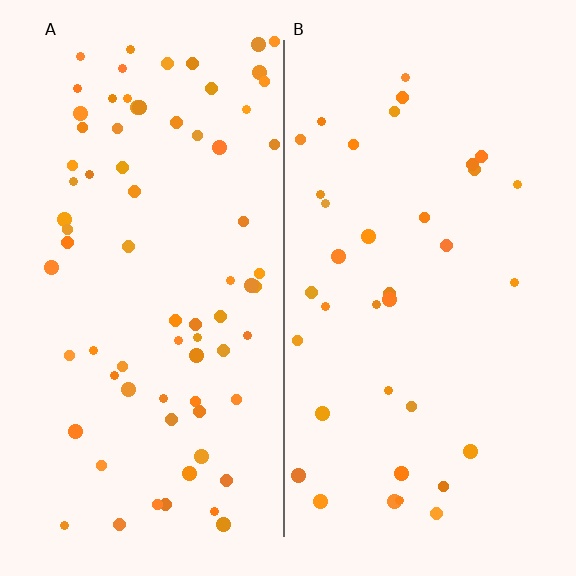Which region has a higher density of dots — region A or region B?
A (the left).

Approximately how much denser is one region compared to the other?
Approximately 2.1× — region A over region B.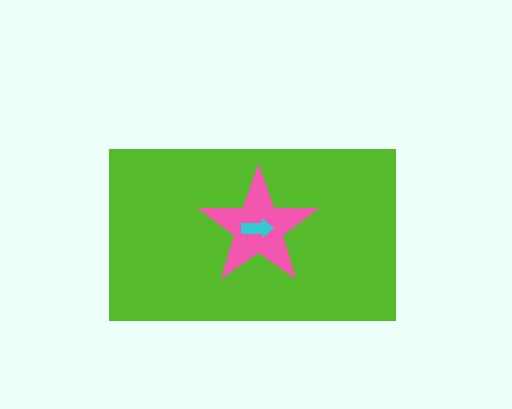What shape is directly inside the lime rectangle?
The pink star.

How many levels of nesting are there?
3.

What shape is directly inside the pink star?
The cyan arrow.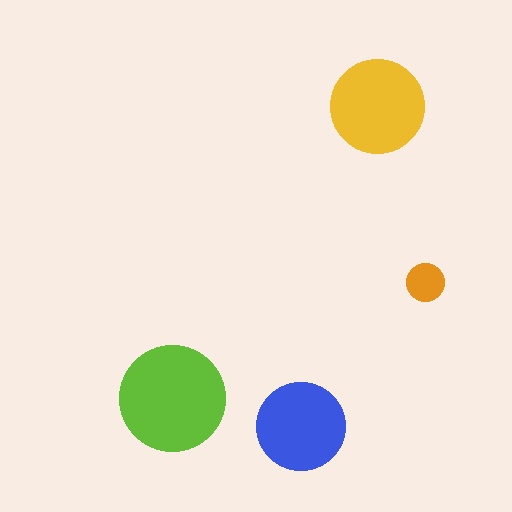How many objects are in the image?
There are 4 objects in the image.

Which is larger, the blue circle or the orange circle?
The blue one.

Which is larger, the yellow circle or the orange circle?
The yellow one.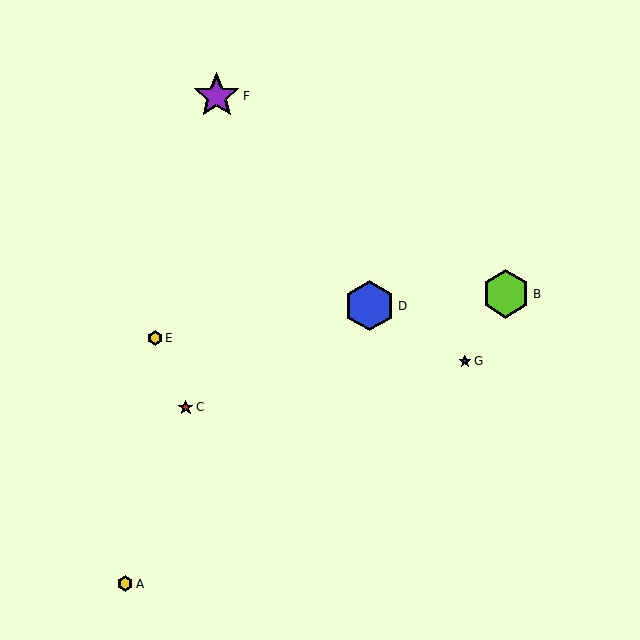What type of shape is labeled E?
Shape E is a yellow hexagon.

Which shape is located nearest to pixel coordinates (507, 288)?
The lime hexagon (labeled B) at (506, 294) is nearest to that location.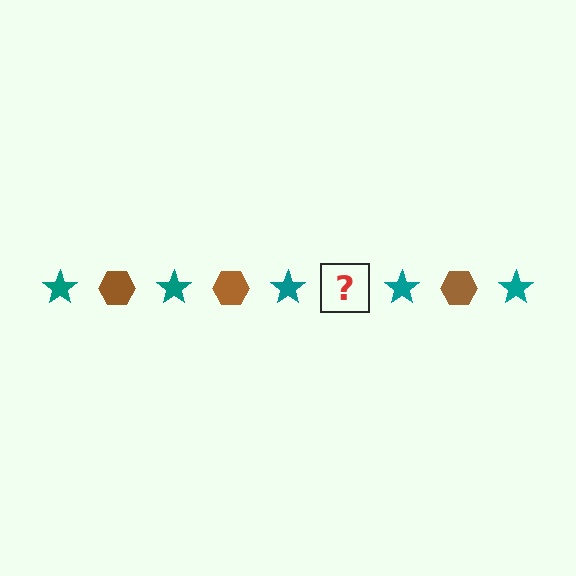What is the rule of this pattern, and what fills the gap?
The rule is that the pattern alternates between teal star and brown hexagon. The gap should be filled with a brown hexagon.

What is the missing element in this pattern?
The missing element is a brown hexagon.